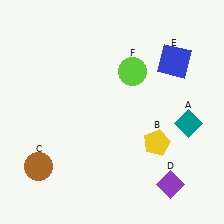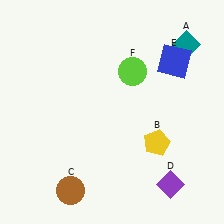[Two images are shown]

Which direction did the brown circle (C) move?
The brown circle (C) moved right.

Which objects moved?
The objects that moved are: the teal diamond (A), the brown circle (C).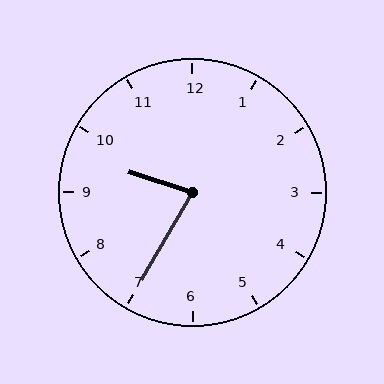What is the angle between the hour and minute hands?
Approximately 78 degrees.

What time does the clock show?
9:35.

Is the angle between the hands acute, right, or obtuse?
It is acute.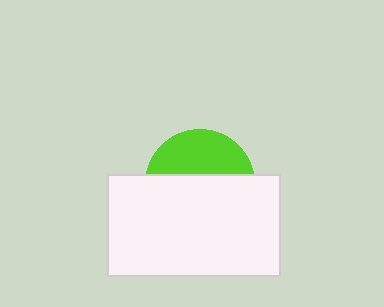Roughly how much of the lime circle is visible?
A small part of it is visible (roughly 38%).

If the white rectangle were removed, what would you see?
You would see the complete lime circle.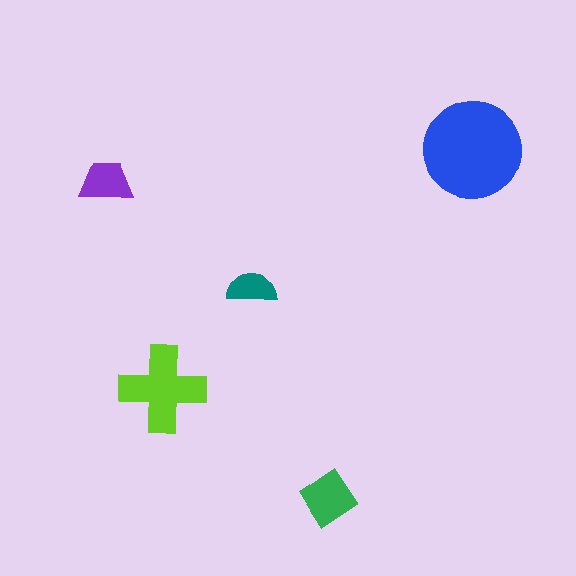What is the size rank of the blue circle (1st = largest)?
1st.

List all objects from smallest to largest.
The teal semicircle, the purple trapezoid, the green diamond, the lime cross, the blue circle.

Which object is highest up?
The blue circle is topmost.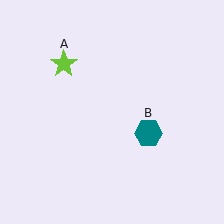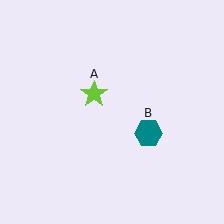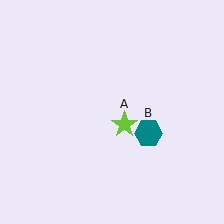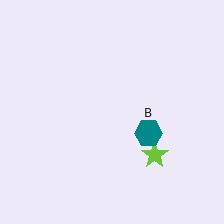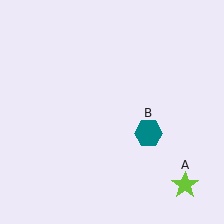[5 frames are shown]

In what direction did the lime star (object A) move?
The lime star (object A) moved down and to the right.